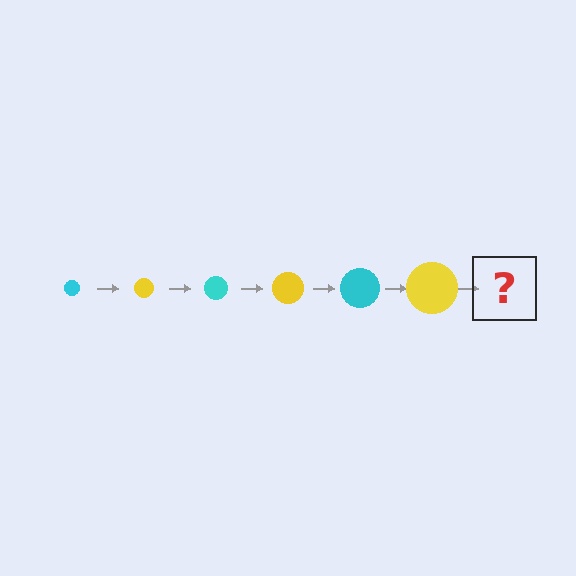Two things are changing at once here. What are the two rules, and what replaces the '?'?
The two rules are that the circle grows larger each step and the color cycles through cyan and yellow. The '?' should be a cyan circle, larger than the previous one.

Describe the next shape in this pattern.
It should be a cyan circle, larger than the previous one.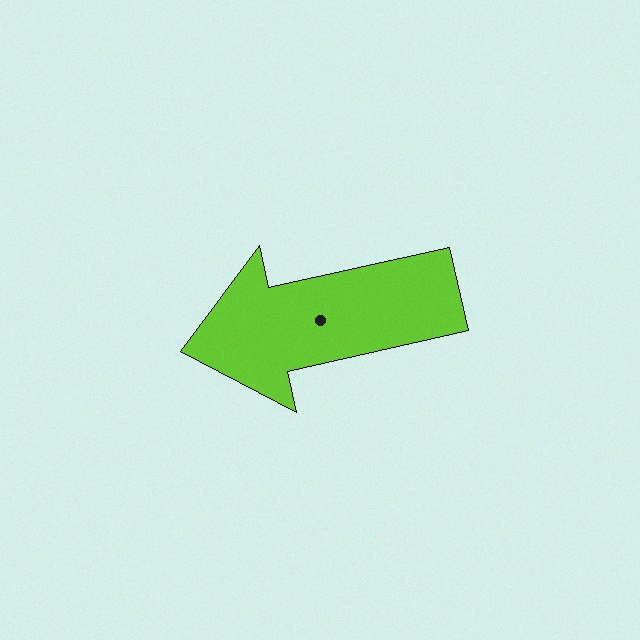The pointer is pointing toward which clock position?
Roughly 9 o'clock.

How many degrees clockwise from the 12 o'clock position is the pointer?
Approximately 257 degrees.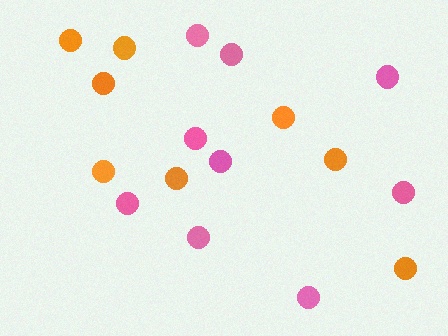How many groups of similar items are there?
There are 2 groups: one group of pink circles (9) and one group of orange circles (8).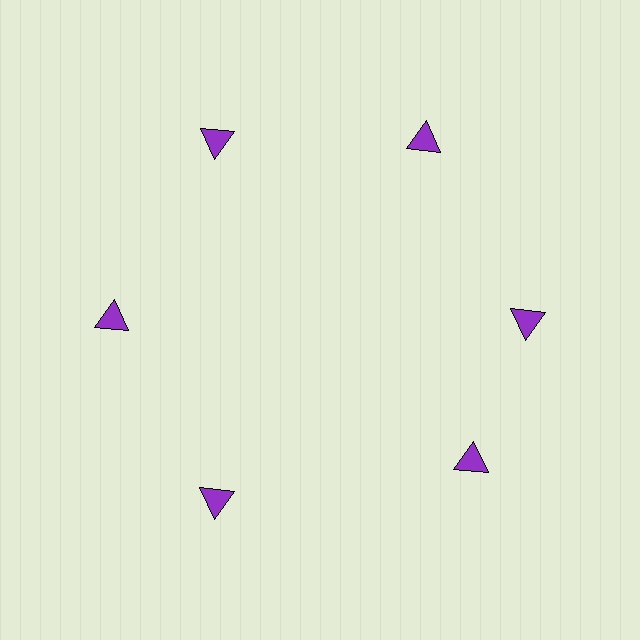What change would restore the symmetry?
The symmetry would be restored by rotating it back into even spacing with its neighbors so that all 6 triangles sit at equal angles and equal distance from the center.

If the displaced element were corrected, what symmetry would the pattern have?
It would have 6-fold rotational symmetry — the pattern would map onto itself every 60 degrees.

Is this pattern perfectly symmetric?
No. The 6 purple triangles are arranged in a ring, but one element near the 5 o'clock position is rotated out of alignment along the ring, breaking the 6-fold rotational symmetry.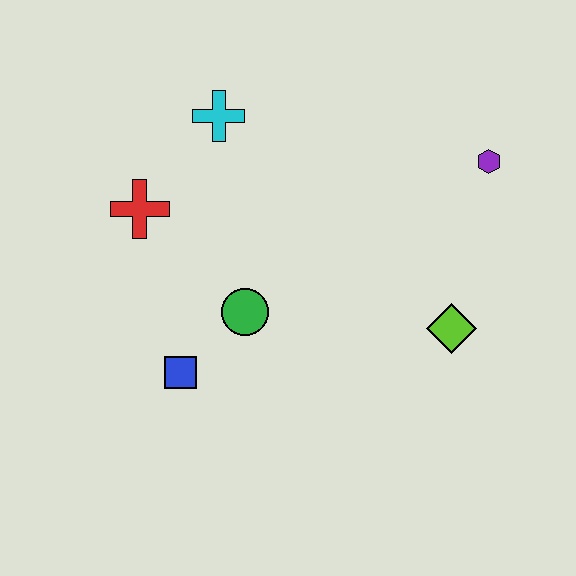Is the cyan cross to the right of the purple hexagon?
No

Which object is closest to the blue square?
The green circle is closest to the blue square.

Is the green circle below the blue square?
No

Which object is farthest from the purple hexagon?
The blue square is farthest from the purple hexagon.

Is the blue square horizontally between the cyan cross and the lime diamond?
No